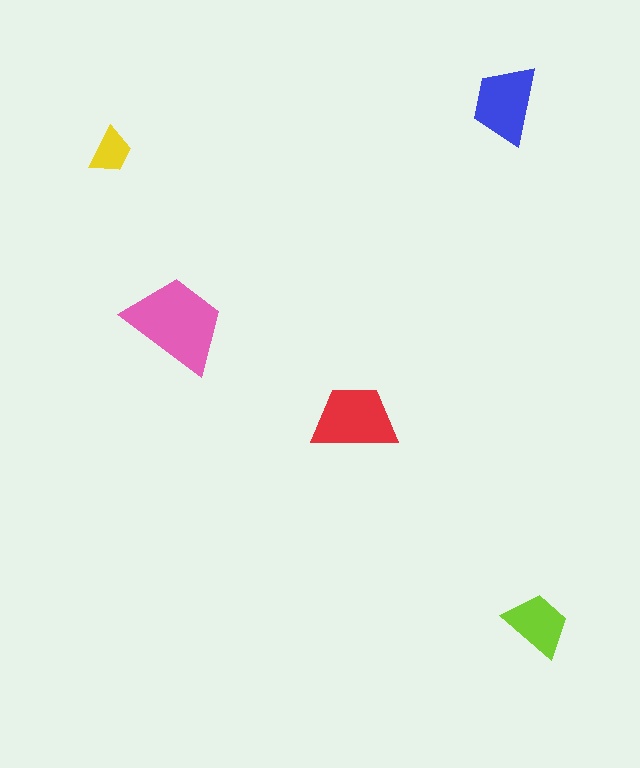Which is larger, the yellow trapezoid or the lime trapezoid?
The lime one.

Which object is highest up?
The blue trapezoid is topmost.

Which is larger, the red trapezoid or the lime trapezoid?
The red one.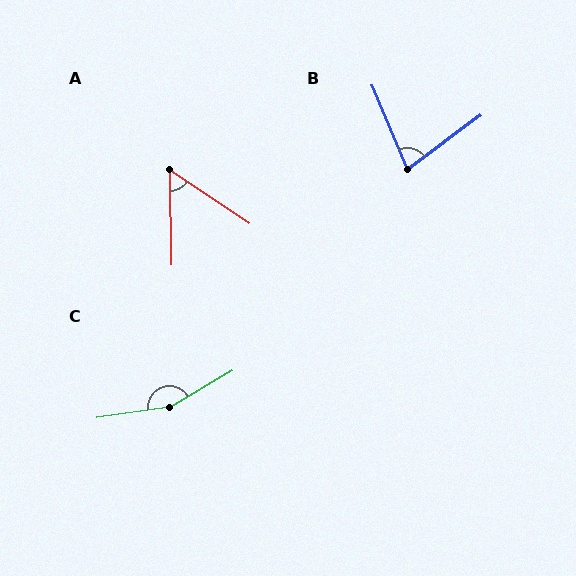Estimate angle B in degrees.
Approximately 76 degrees.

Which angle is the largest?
C, at approximately 157 degrees.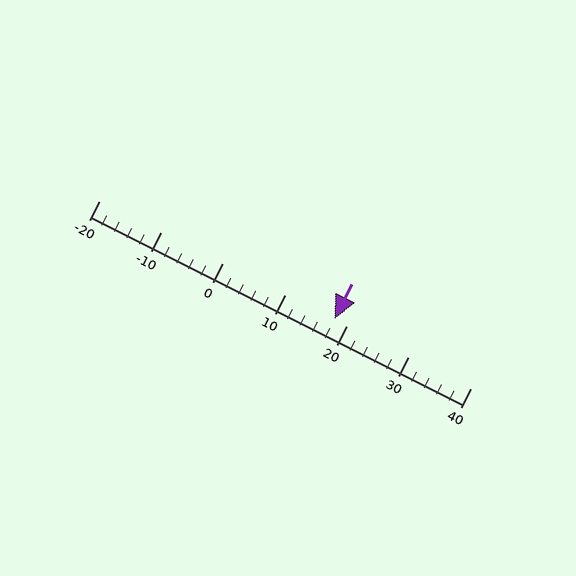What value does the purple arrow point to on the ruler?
The purple arrow points to approximately 18.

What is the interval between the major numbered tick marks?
The major tick marks are spaced 10 units apart.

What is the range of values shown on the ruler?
The ruler shows values from -20 to 40.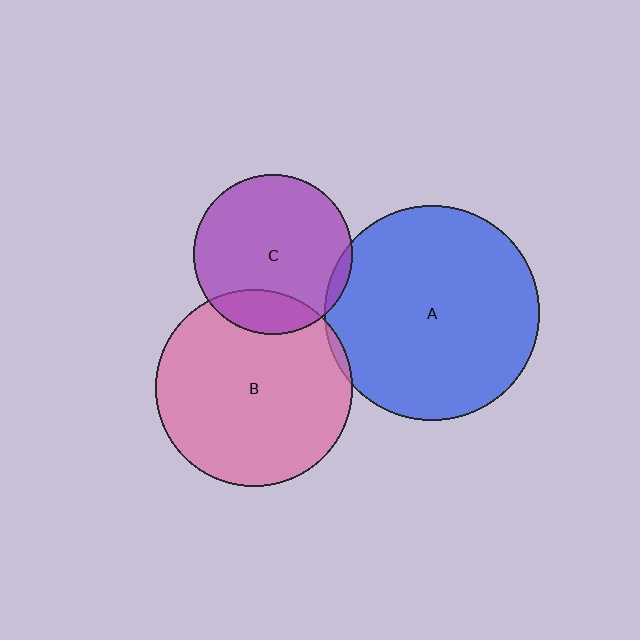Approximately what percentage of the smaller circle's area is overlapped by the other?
Approximately 15%.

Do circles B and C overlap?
Yes.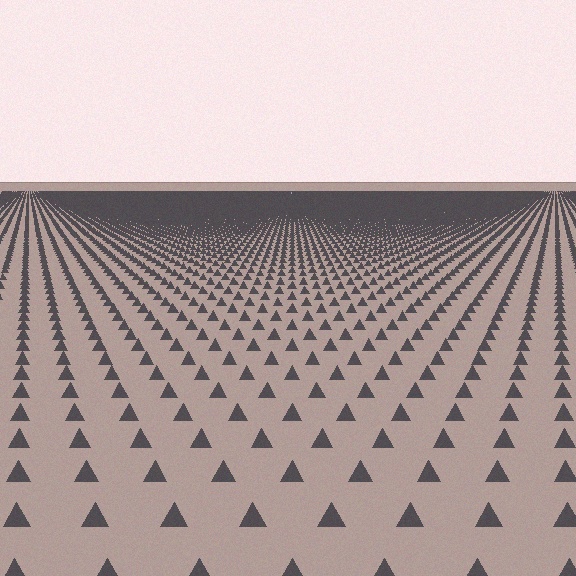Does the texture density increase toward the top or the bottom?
Density increases toward the top.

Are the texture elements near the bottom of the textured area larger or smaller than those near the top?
Larger. Near the bottom, elements are closer to the viewer and appear at a bigger on-screen size.